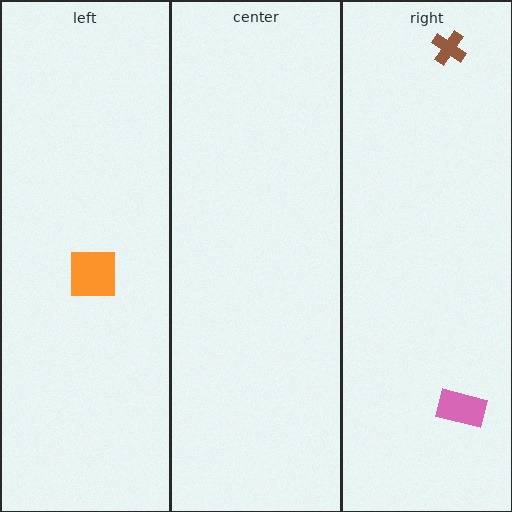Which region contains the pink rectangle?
The right region.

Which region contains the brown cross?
The right region.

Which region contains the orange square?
The left region.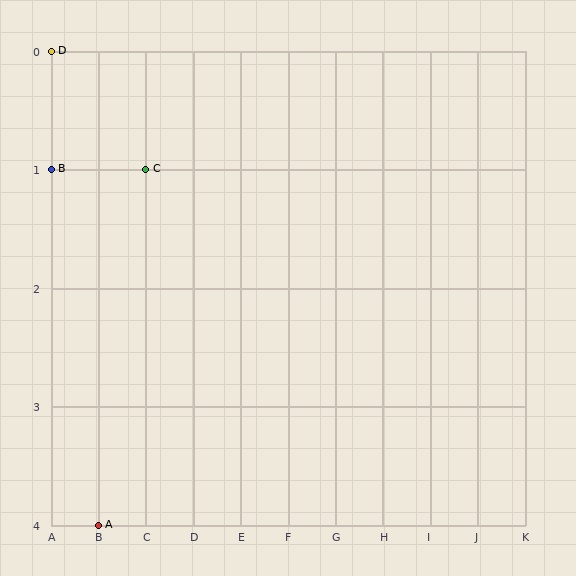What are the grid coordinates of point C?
Point C is at grid coordinates (C, 1).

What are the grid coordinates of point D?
Point D is at grid coordinates (A, 0).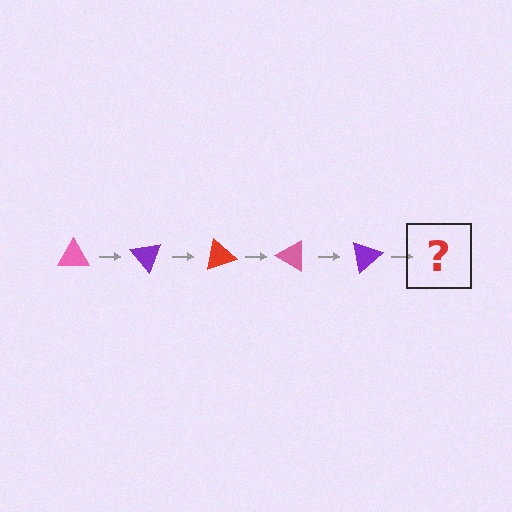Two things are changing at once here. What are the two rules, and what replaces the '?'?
The two rules are that it rotates 50 degrees each step and the color cycles through pink, purple, and red. The '?' should be a red triangle, rotated 250 degrees from the start.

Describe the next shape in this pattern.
It should be a red triangle, rotated 250 degrees from the start.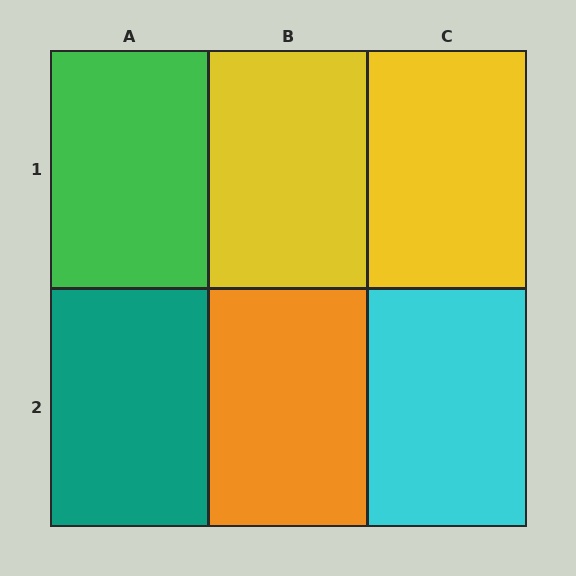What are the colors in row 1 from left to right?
Green, yellow, yellow.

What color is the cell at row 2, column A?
Teal.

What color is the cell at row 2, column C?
Cyan.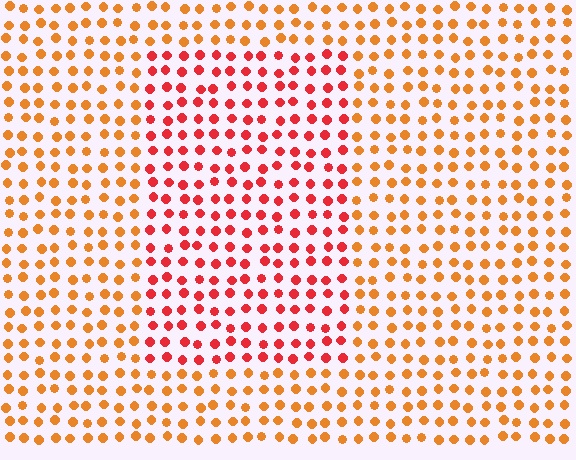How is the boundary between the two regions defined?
The boundary is defined purely by a slight shift in hue (about 34 degrees). Spacing, size, and orientation are identical on both sides.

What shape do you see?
I see a rectangle.